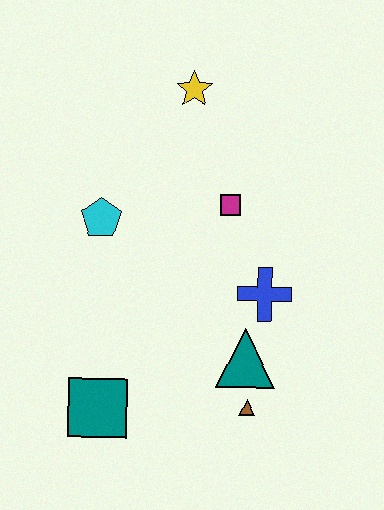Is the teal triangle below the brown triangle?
No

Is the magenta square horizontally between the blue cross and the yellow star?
Yes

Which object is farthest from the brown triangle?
The yellow star is farthest from the brown triangle.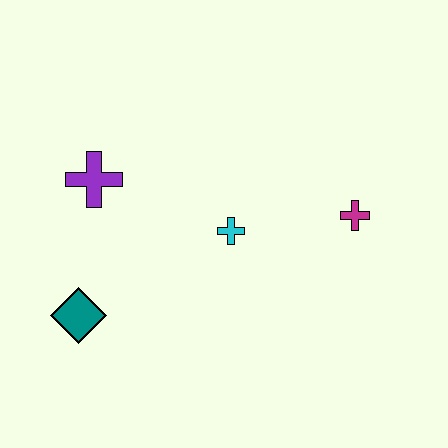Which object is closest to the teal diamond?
The purple cross is closest to the teal diamond.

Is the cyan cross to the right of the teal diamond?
Yes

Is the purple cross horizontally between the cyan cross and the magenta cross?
No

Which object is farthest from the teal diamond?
The magenta cross is farthest from the teal diamond.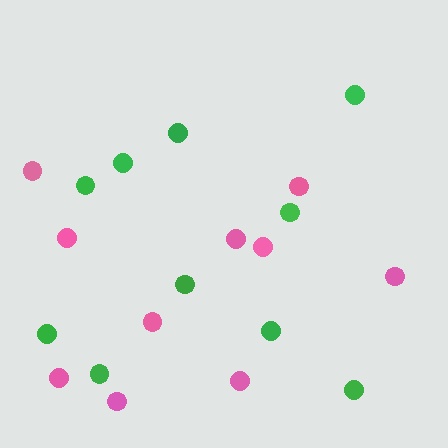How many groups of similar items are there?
There are 2 groups: one group of green circles (10) and one group of pink circles (10).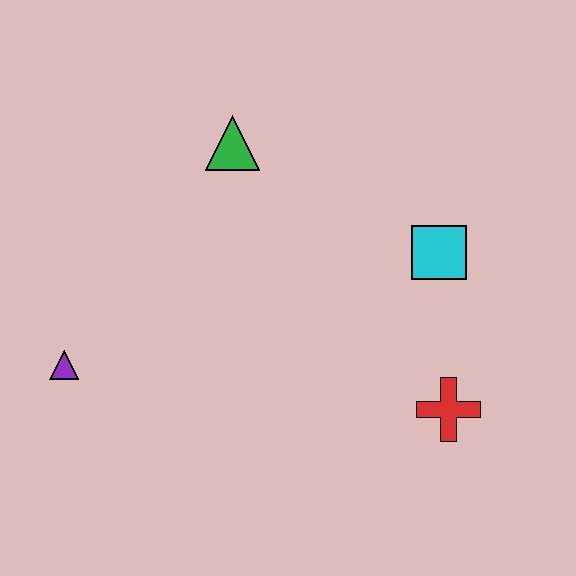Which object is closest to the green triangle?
The cyan square is closest to the green triangle.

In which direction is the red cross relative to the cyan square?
The red cross is below the cyan square.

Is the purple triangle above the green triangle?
No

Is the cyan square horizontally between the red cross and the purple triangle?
Yes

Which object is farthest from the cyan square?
The purple triangle is farthest from the cyan square.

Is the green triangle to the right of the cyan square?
No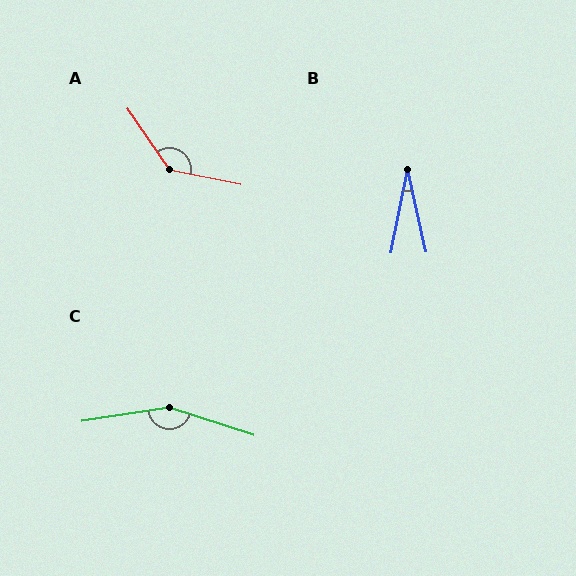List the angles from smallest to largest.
B (24°), A (136°), C (153°).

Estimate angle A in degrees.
Approximately 136 degrees.